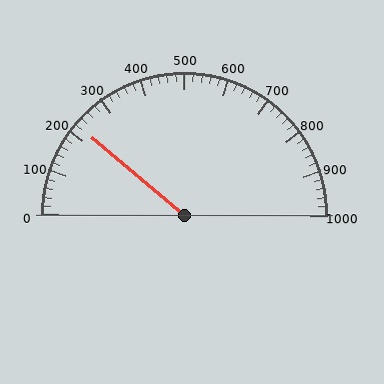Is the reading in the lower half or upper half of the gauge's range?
The reading is in the lower half of the range (0 to 1000).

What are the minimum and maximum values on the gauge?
The gauge ranges from 0 to 1000.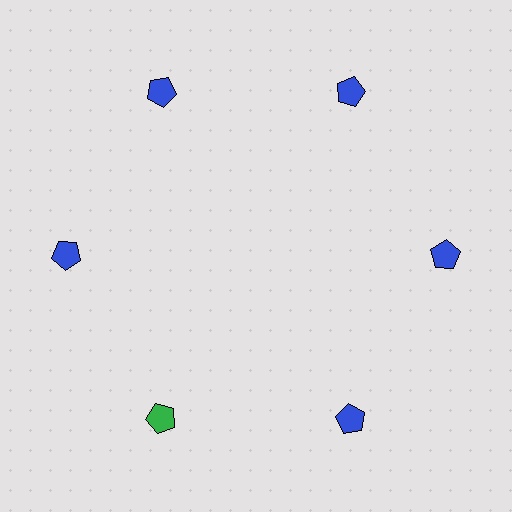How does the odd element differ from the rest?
It has a different color: green instead of blue.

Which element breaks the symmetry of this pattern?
The green pentagon at roughly the 7 o'clock position breaks the symmetry. All other shapes are blue pentagons.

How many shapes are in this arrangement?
There are 6 shapes arranged in a ring pattern.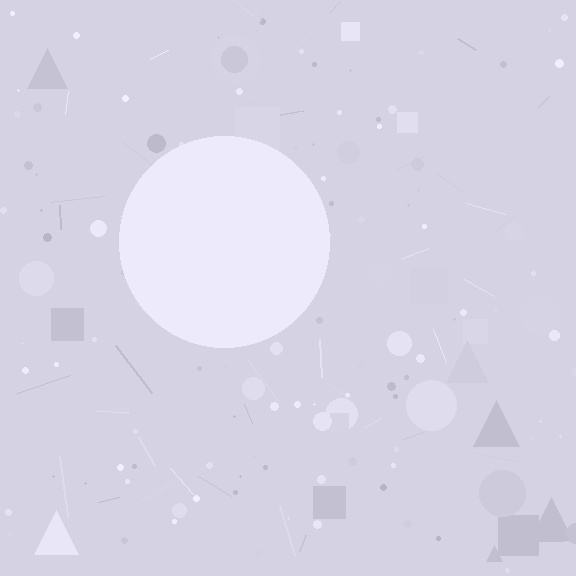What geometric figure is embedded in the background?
A circle is embedded in the background.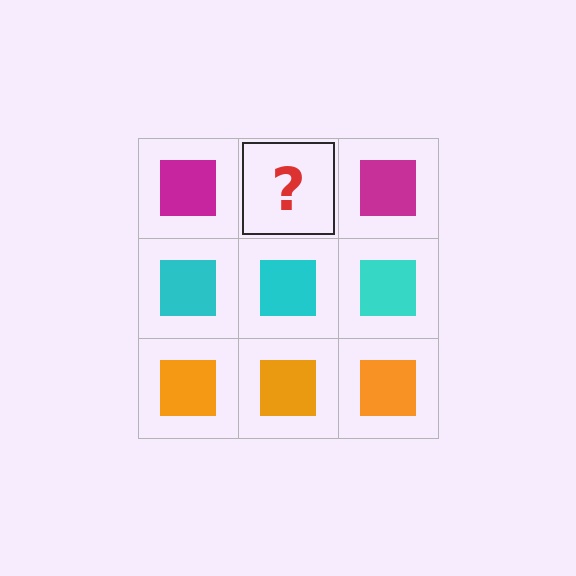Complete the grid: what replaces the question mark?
The question mark should be replaced with a magenta square.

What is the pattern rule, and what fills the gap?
The rule is that each row has a consistent color. The gap should be filled with a magenta square.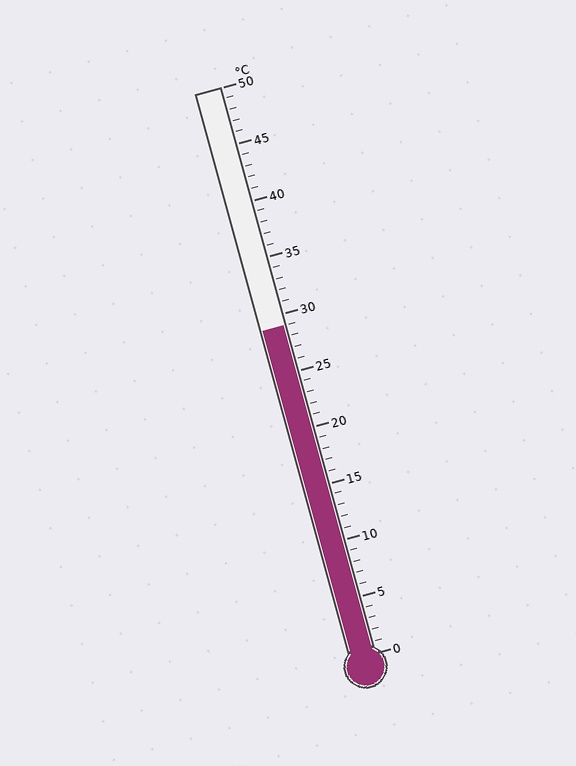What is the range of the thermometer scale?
The thermometer scale ranges from 0°C to 50°C.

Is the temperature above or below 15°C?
The temperature is above 15°C.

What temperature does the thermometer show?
The thermometer shows approximately 29°C.